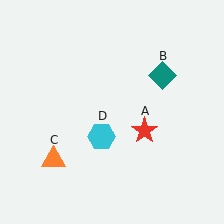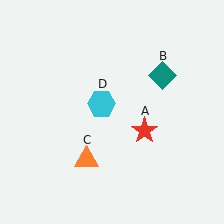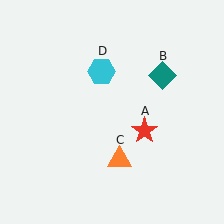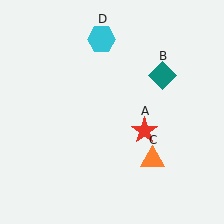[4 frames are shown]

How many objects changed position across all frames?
2 objects changed position: orange triangle (object C), cyan hexagon (object D).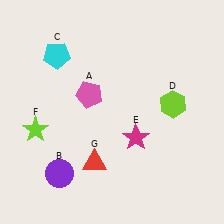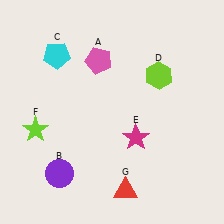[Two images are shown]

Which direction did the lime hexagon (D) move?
The lime hexagon (D) moved up.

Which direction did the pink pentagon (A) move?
The pink pentagon (A) moved up.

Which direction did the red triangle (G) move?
The red triangle (G) moved right.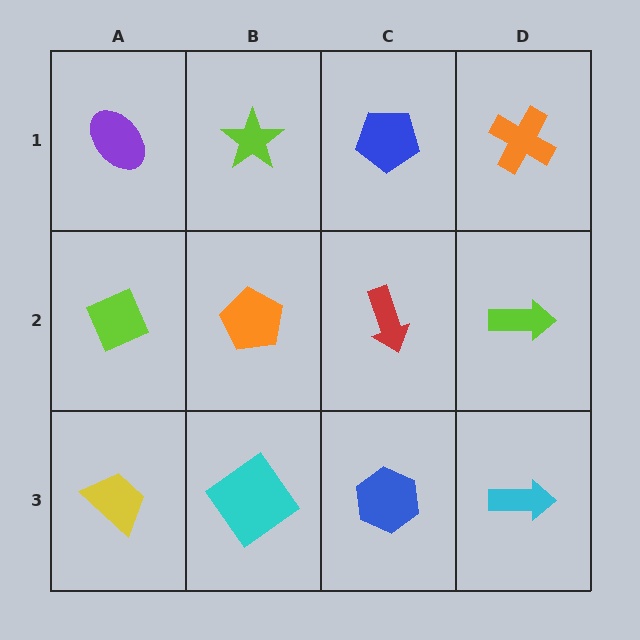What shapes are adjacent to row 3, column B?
An orange pentagon (row 2, column B), a yellow trapezoid (row 3, column A), a blue hexagon (row 3, column C).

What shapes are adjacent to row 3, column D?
A lime arrow (row 2, column D), a blue hexagon (row 3, column C).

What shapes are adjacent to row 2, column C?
A blue pentagon (row 1, column C), a blue hexagon (row 3, column C), an orange pentagon (row 2, column B), a lime arrow (row 2, column D).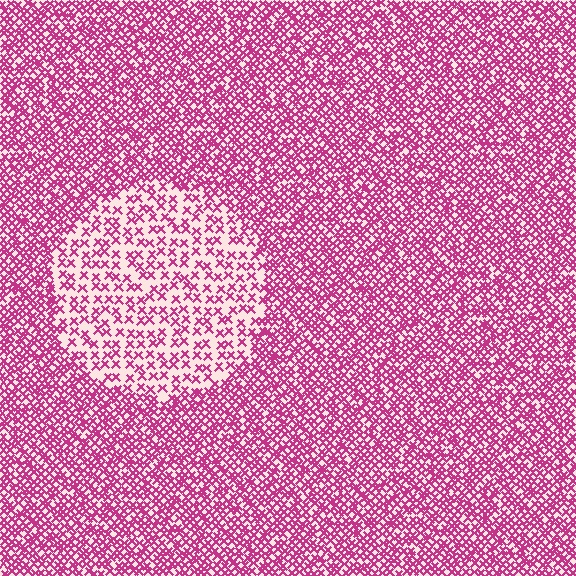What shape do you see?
I see a circle.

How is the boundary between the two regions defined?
The boundary is defined by a change in element density (approximately 2.2x ratio). All elements are the same color, size, and shape.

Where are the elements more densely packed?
The elements are more densely packed outside the circle boundary.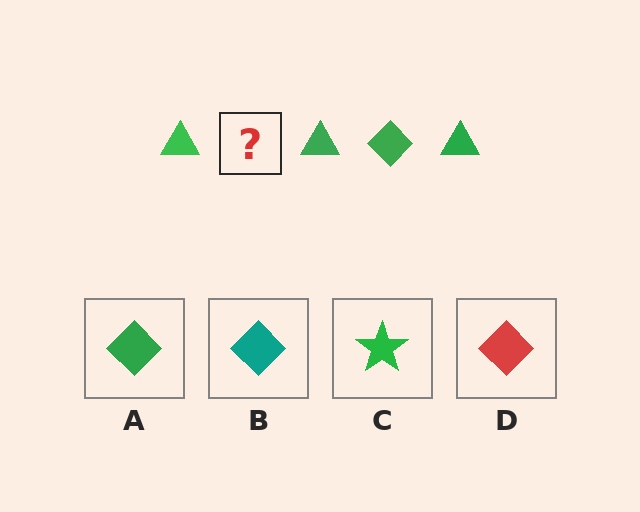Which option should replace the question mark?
Option A.